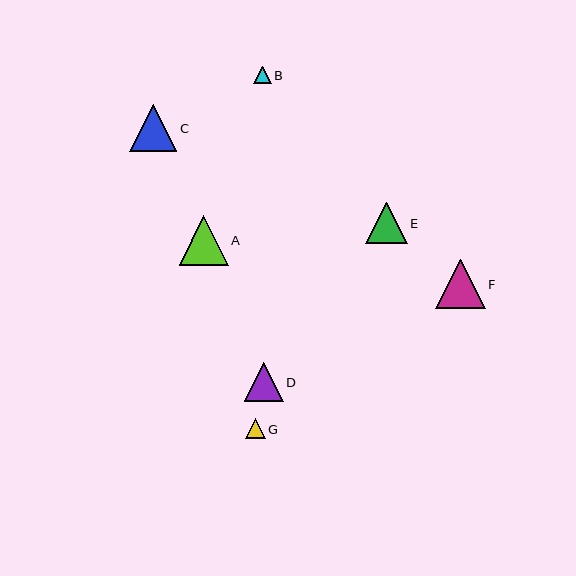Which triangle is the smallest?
Triangle B is the smallest with a size of approximately 17 pixels.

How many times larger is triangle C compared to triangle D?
Triangle C is approximately 1.2 times the size of triangle D.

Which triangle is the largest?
Triangle F is the largest with a size of approximately 50 pixels.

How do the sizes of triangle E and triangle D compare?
Triangle E and triangle D are approximately the same size.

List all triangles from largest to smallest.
From largest to smallest: F, A, C, E, D, G, B.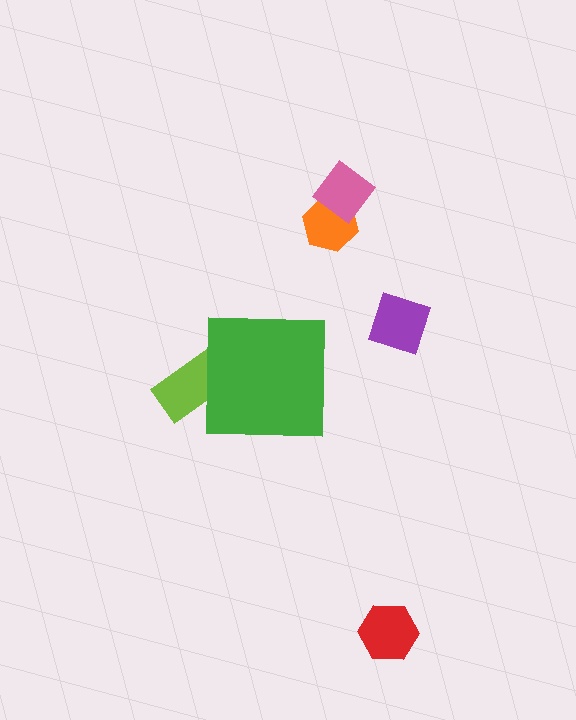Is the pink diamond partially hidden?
No, the pink diamond is fully visible.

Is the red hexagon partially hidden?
No, the red hexagon is fully visible.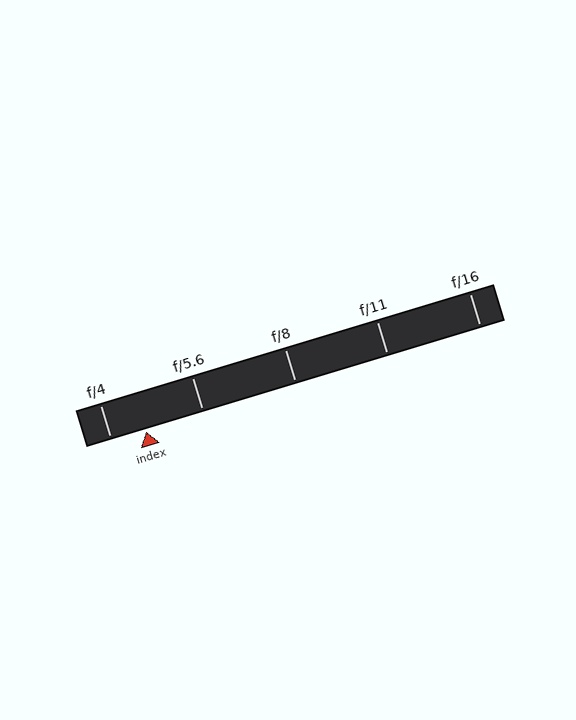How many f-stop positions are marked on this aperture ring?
There are 5 f-stop positions marked.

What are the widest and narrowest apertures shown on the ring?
The widest aperture shown is f/4 and the narrowest is f/16.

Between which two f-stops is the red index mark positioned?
The index mark is between f/4 and f/5.6.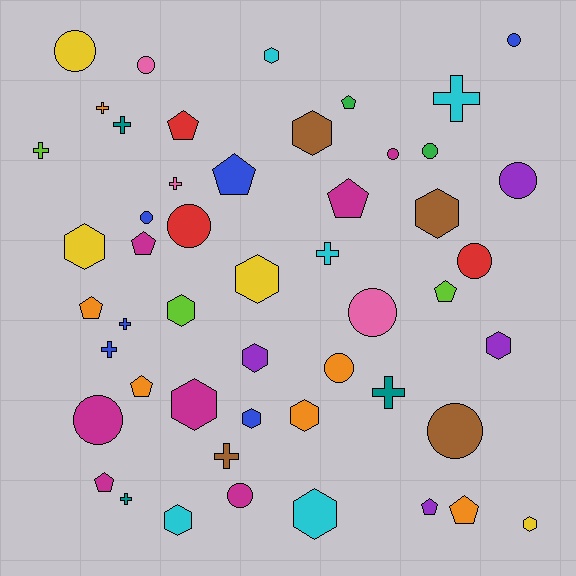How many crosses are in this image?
There are 11 crosses.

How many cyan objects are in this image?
There are 5 cyan objects.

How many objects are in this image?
There are 50 objects.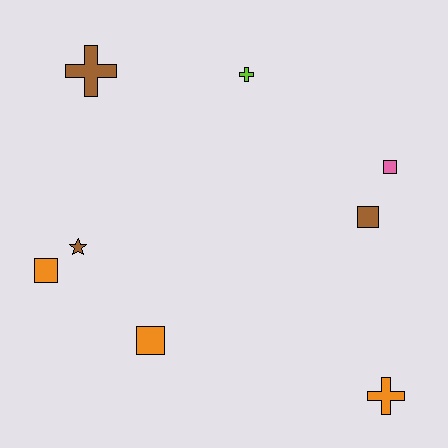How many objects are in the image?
There are 8 objects.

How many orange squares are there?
There are 2 orange squares.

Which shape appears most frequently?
Square, with 4 objects.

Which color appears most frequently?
Orange, with 3 objects.